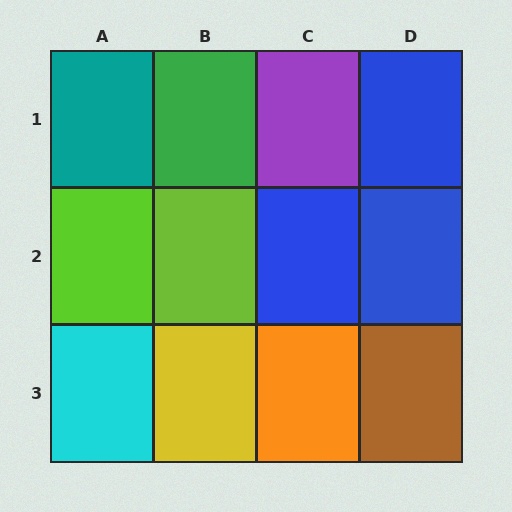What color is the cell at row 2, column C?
Blue.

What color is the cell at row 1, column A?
Teal.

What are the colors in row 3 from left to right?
Cyan, yellow, orange, brown.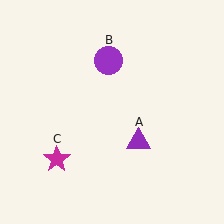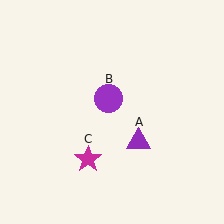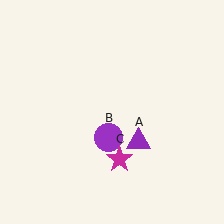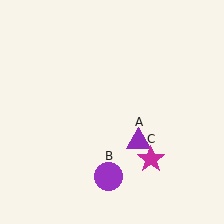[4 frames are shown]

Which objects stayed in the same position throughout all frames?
Purple triangle (object A) remained stationary.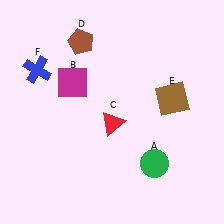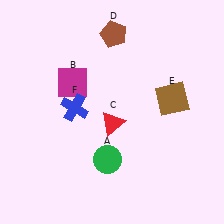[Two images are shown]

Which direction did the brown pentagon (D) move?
The brown pentagon (D) moved right.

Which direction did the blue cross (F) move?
The blue cross (F) moved down.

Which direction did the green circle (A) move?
The green circle (A) moved left.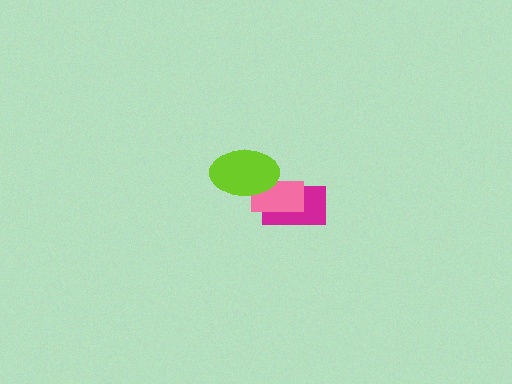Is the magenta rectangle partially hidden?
Yes, it is partially covered by another shape.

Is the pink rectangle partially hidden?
Yes, it is partially covered by another shape.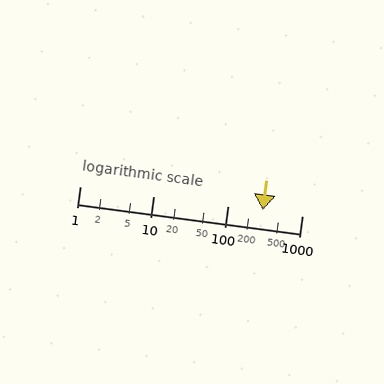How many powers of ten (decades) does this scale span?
The scale spans 3 decades, from 1 to 1000.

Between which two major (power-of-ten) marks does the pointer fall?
The pointer is between 100 and 1000.